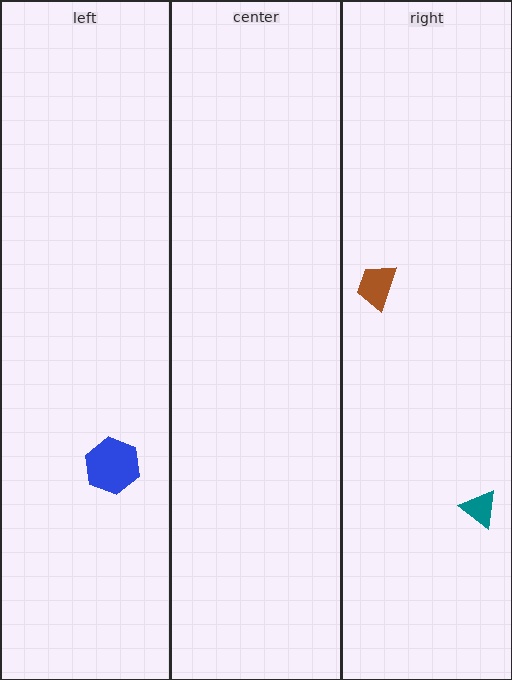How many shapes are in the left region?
1.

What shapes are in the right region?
The brown trapezoid, the teal triangle.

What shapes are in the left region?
The blue hexagon.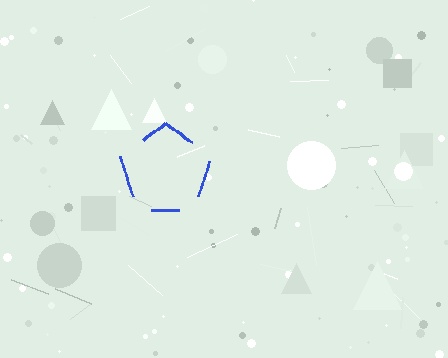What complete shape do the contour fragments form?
The contour fragments form a pentagon.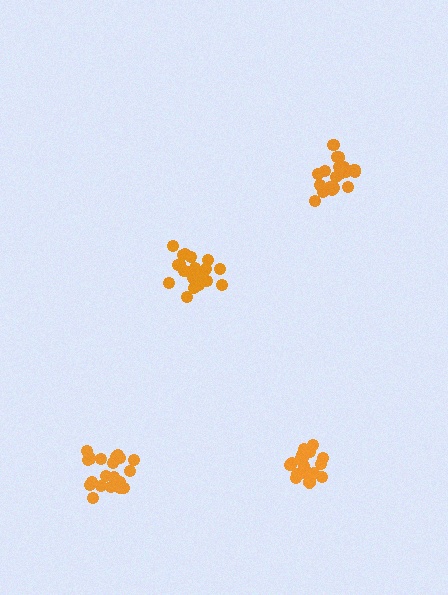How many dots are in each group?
Group 1: 20 dots, Group 2: 20 dots, Group 3: 20 dots, Group 4: 18 dots (78 total).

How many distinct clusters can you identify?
There are 4 distinct clusters.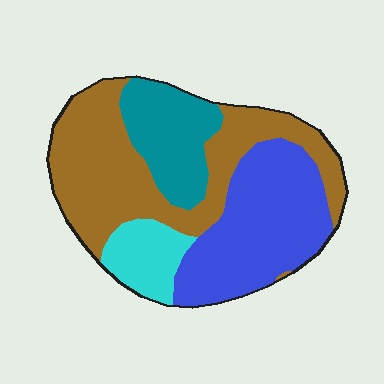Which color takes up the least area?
Cyan, at roughly 10%.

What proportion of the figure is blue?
Blue covers roughly 30% of the figure.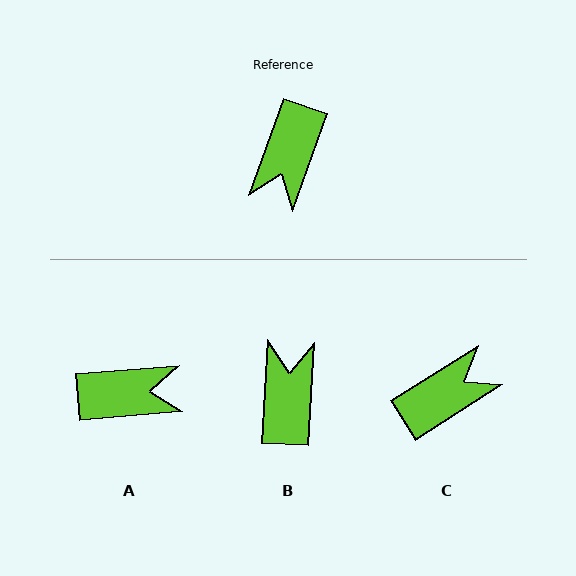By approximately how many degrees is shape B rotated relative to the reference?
Approximately 164 degrees clockwise.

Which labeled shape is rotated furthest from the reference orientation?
B, about 164 degrees away.